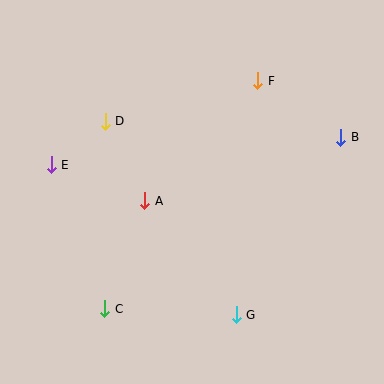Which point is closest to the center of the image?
Point A at (145, 201) is closest to the center.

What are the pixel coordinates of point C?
Point C is at (105, 309).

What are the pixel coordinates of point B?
Point B is at (341, 137).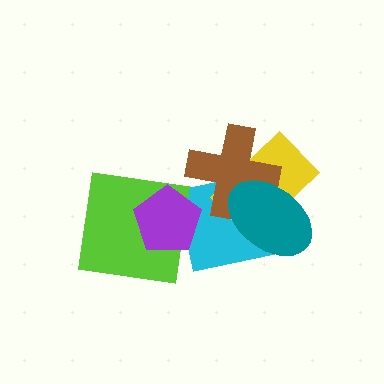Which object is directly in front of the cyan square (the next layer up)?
The yellow rectangle is directly in front of the cyan square.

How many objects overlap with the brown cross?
3 objects overlap with the brown cross.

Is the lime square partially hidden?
Yes, it is partially covered by another shape.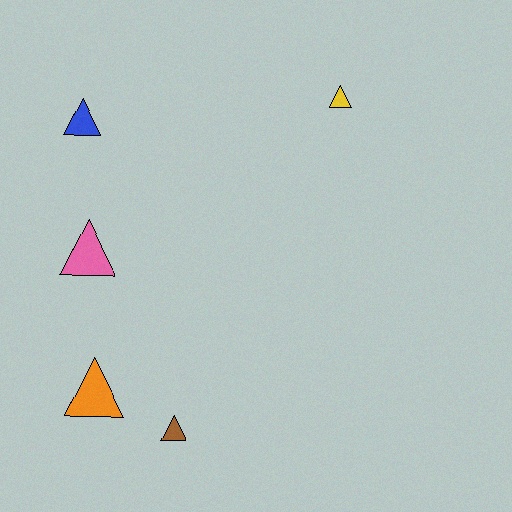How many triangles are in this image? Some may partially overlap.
There are 5 triangles.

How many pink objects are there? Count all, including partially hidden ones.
There is 1 pink object.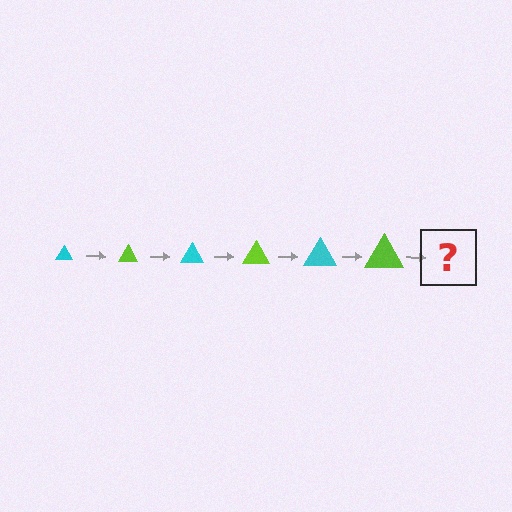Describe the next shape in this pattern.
It should be a cyan triangle, larger than the previous one.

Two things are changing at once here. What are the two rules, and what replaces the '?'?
The two rules are that the triangle grows larger each step and the color cycles through cyan and lime. The '?' should be a cyan triangle, larger than the previous one.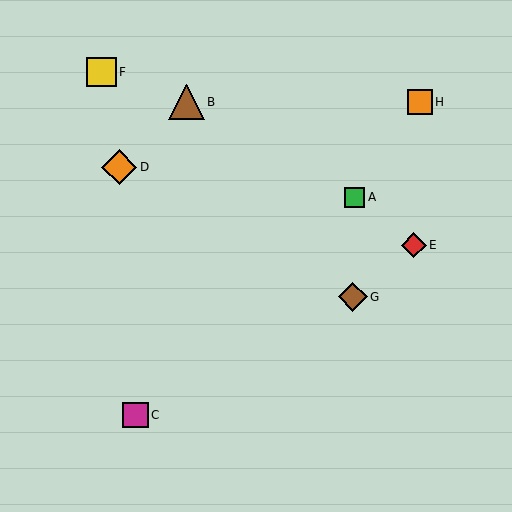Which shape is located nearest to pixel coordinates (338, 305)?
The brown diamond (labeled G) at (353, 297) is nearest to that location.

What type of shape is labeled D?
Shape D is an orange diamond.